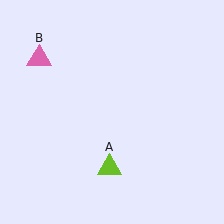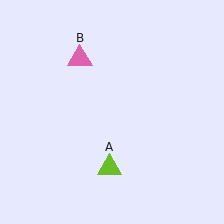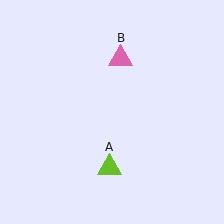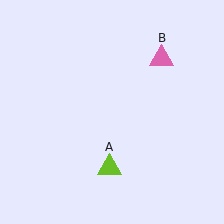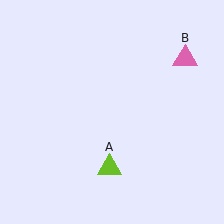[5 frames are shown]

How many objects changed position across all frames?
1 object changed position: pink triangle (object B).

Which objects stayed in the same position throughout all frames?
Lime triangle (object A) remained stationary.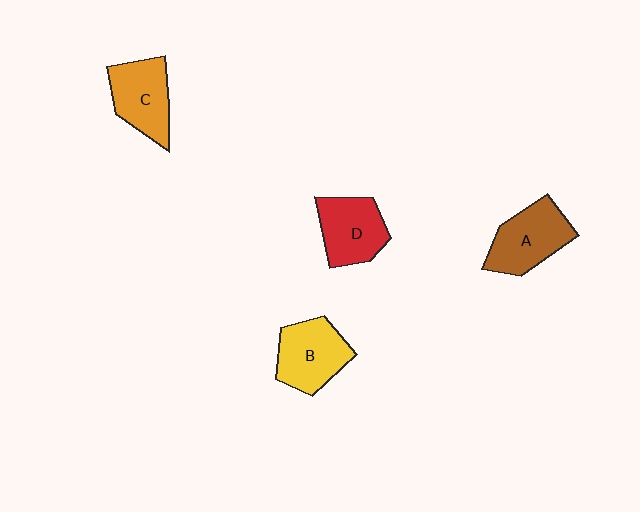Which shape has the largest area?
Shape A (brown).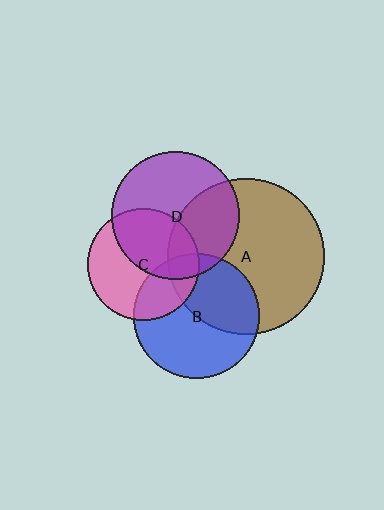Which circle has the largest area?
Circle A (brown).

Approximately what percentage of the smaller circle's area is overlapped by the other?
Approximately 45%.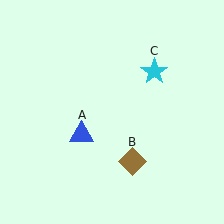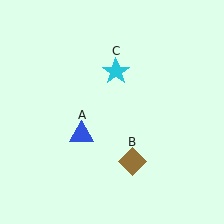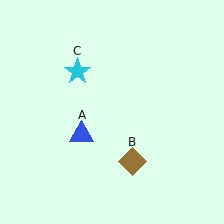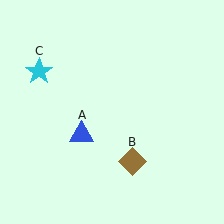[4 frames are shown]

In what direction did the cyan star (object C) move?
The cyan star (object C) moved left.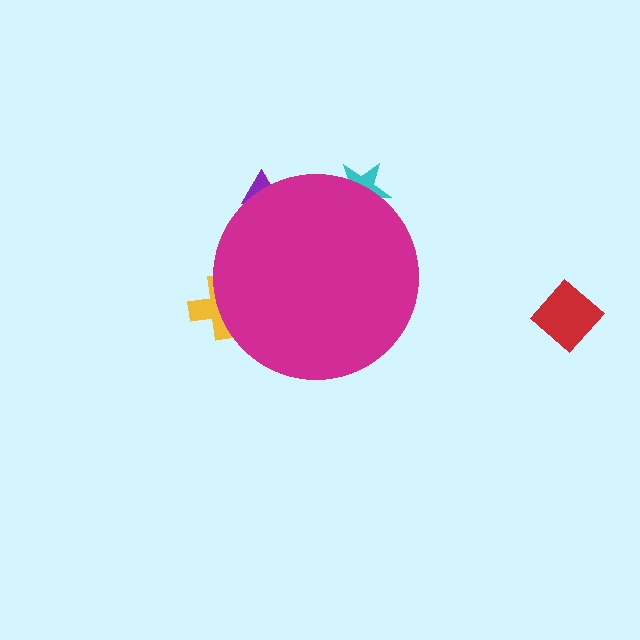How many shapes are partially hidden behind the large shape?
3 shapes are partially hidden.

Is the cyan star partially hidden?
Yes, the cyan star is partially hidden behind the magenta circle.